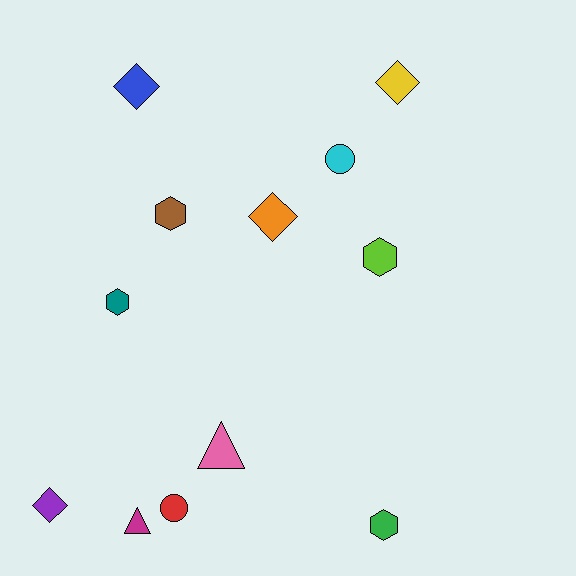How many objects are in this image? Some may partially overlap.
There are 12 objects.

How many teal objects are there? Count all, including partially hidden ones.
There is 1 teal object.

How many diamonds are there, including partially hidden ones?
There are 4 diamonds.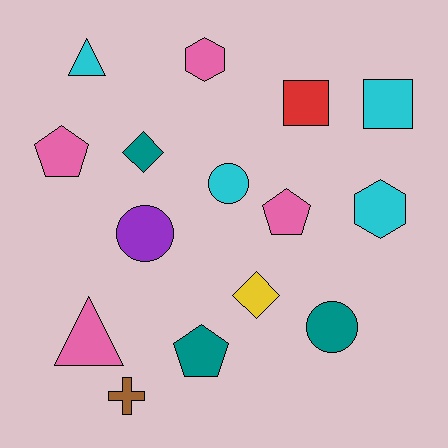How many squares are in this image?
There are 2 squares.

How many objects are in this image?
There are 15 objects.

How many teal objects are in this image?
There are 3 teal objects.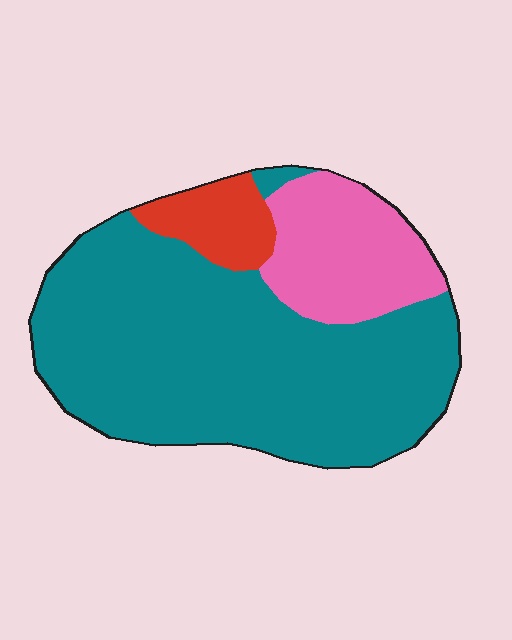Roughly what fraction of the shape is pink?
Pink covers about 20% of the shape.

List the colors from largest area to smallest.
From largest to smallest: teal, pink, red.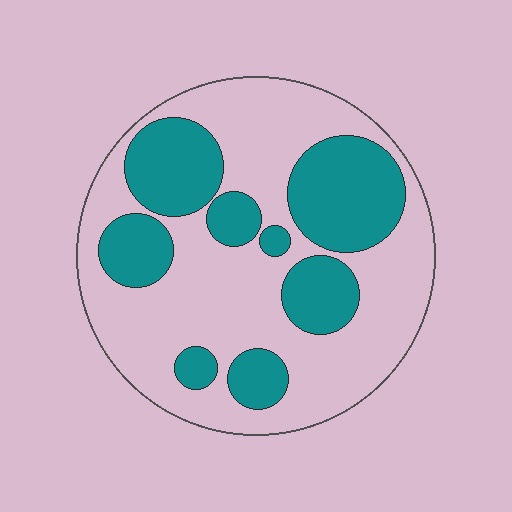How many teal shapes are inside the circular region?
8.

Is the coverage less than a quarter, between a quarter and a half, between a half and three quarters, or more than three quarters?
Between a quarter and a half.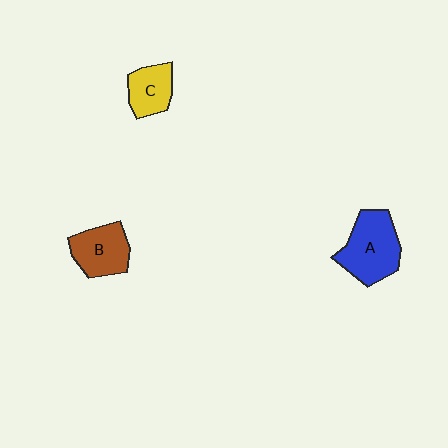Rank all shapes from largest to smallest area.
From largest to smallest: A (blue), B (brown), C (yellow).